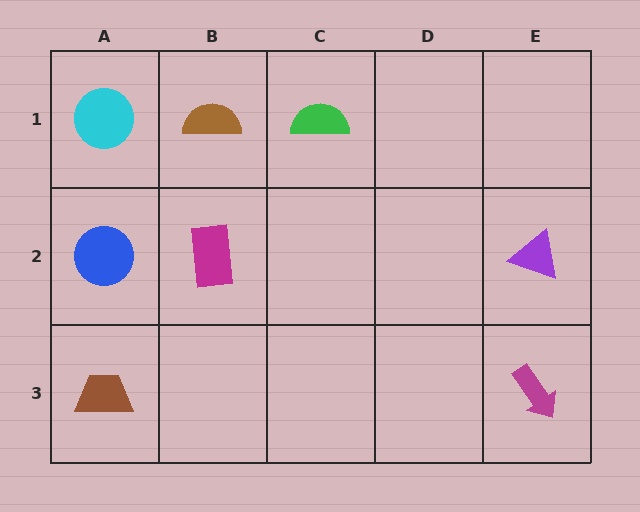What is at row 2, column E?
A purple triangle.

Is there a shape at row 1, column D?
No, that cell is empty.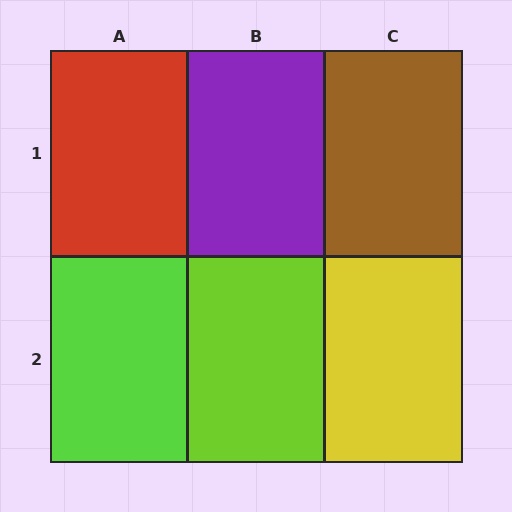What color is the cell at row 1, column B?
Purple.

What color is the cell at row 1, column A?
Red.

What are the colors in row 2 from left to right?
Lime, lime, yellow.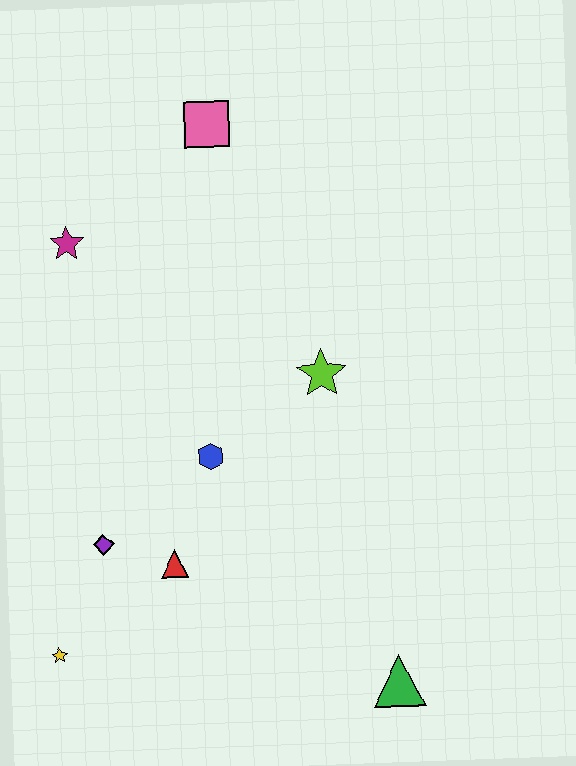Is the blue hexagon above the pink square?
No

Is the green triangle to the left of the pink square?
No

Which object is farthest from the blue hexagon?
The pink square is farthest from the blue hexagon.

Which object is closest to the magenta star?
The pink square is closest to the magenta star.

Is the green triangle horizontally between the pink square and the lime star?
No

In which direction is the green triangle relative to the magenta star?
The green triangle is below the magenta star.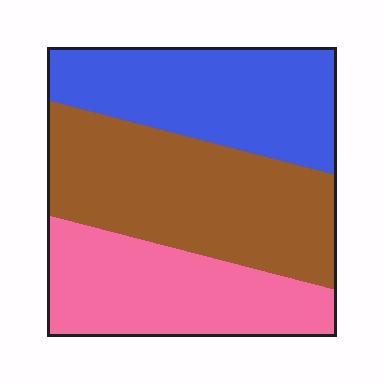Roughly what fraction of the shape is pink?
Pink takes up between a quarter and a half of the shape.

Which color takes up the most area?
Brown, at roughly 40%.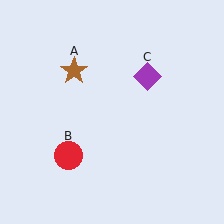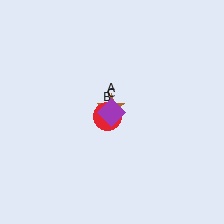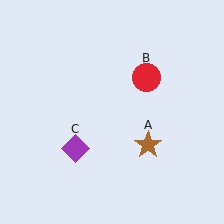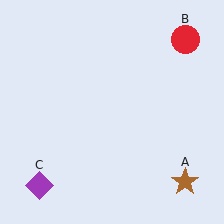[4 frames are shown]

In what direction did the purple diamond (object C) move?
The purple diamond (object C) moved down and to the left.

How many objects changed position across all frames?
3 objects changed position: brown star (object A), red circle (object B), purple diamond (object C).